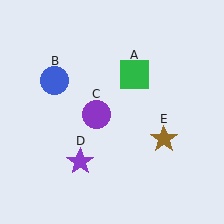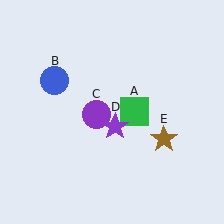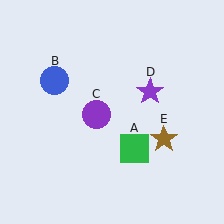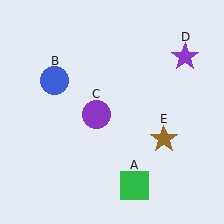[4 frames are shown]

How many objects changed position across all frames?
2 objects changed position: green square (object A), purple star (object D).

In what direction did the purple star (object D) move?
The purple star (object D) moved up and to the right.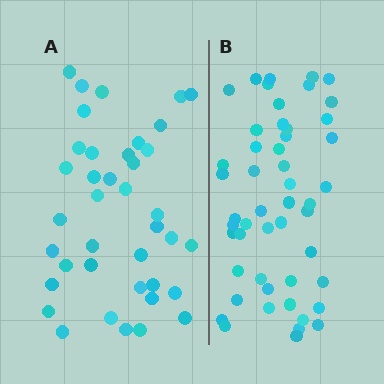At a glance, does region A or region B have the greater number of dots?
Region B (the right region) has more dots.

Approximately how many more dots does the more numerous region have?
Region B has roughly 12 or so more dots than region A.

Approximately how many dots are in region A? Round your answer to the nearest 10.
About 40 dots. (The exact count is 39, which rounds to 40.)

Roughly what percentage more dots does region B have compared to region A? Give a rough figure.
About 30% more.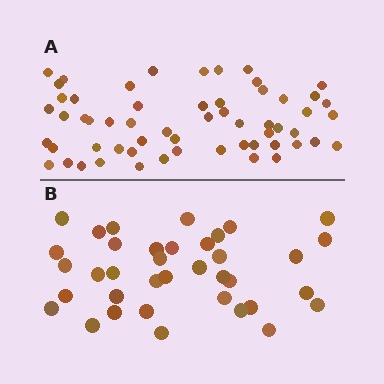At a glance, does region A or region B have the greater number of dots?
Region A (the top region) has more dots.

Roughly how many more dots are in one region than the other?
Region A has approximately 20 more dots than region B.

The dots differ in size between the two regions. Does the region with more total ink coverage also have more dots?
No. Region B has more total ink coverage because its dots are larger, but region A actually contains more individual dots. Total area can be misleading — the number of items is what matters here.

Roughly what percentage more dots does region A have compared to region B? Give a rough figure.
About 55% more.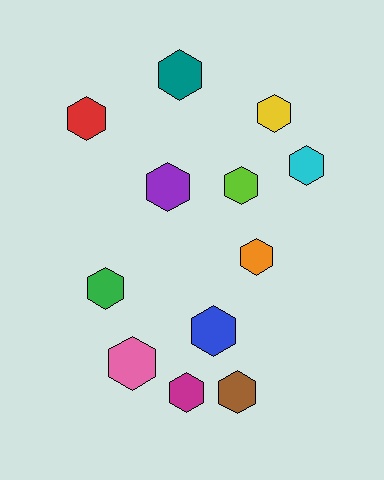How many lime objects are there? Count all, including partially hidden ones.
There is 1 lime object.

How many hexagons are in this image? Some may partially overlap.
There are 12 hexagons.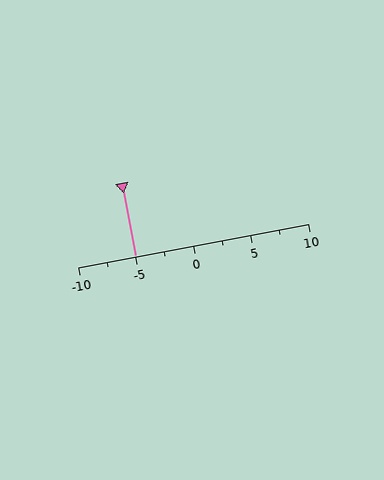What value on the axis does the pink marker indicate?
The marker indicates approximately -5.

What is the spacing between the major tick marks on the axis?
The major ticks are spaced 5 apart.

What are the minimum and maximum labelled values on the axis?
The axis runs from -10 to 10.